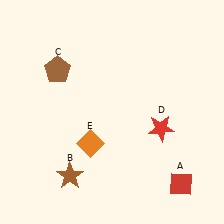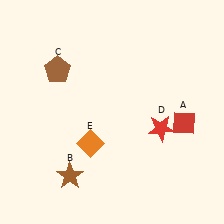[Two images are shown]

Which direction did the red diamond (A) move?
The red diamond (A) moved up.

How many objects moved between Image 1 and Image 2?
1 object moved between the two images.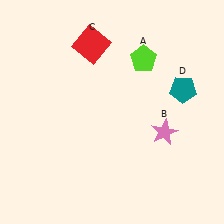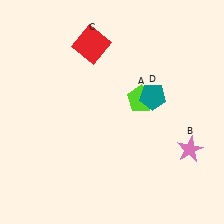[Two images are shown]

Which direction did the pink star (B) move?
The pink star (B) moved right.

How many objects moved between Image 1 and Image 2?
3 objects moved between the two images.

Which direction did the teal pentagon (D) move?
The teal pentagon (D) moved left.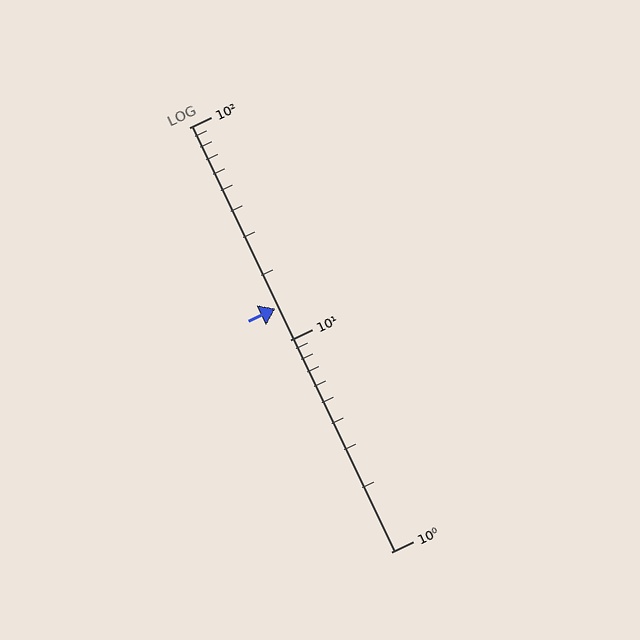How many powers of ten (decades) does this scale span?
The scale spans 2 decades, from 1 to 100.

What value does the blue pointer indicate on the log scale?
The pointer indicates approximately 14.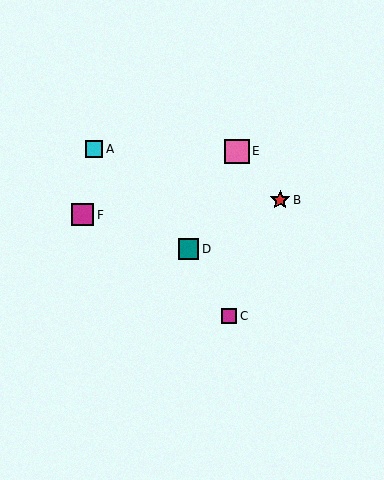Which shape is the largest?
The pink square (labeled E) is the largest.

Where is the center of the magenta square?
The center of the magenta square is at (83, 215).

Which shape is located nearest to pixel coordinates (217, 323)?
The magenta square (labeled C) at (229, 316) is nearest to that location.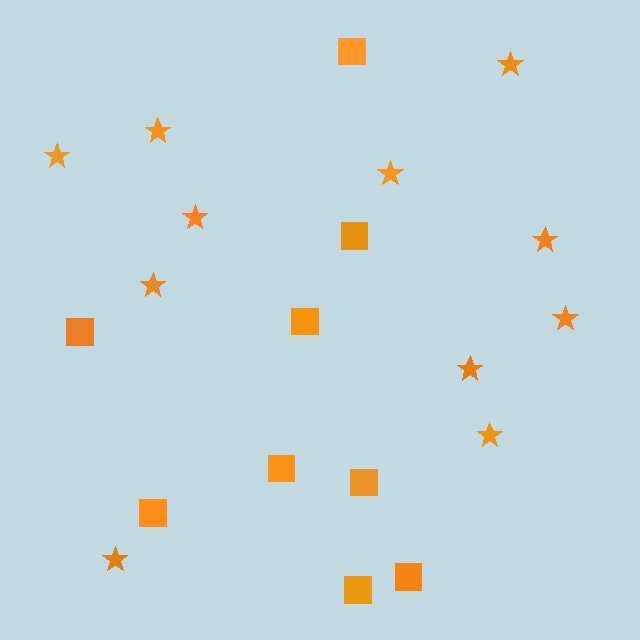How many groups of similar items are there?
There are 2 groups: one group of stars (11) and one group of squares (9).